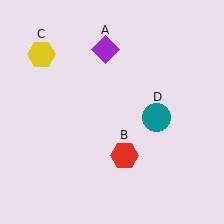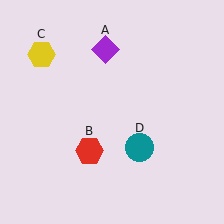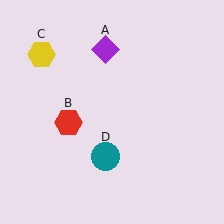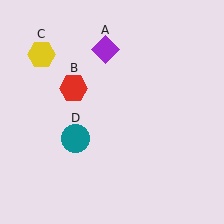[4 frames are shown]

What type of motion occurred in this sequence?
The red hexagon (object B), teal circle (object D) rotated clockwise around the center of the scene.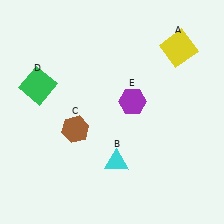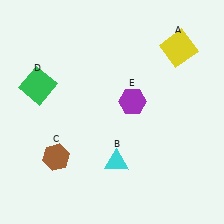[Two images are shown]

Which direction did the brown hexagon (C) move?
The brown hexagon (C) moved down.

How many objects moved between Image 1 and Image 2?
1 object moved between the two images.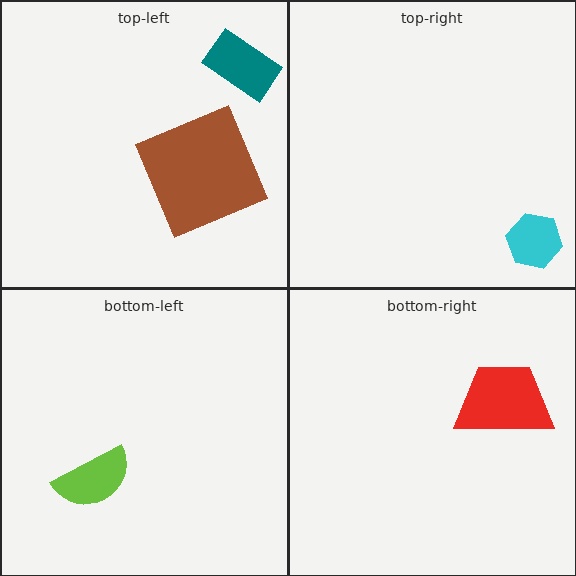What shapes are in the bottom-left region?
The lime semicircle.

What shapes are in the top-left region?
The teal rectangle, the brown square.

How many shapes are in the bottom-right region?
1.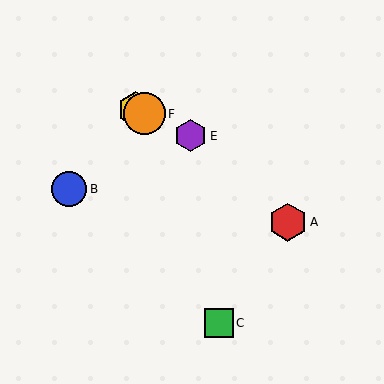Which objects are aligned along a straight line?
Objects D, E, F are aligned along a straight line.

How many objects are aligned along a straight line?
3 objects (D, E, F) are aligned along a straight line.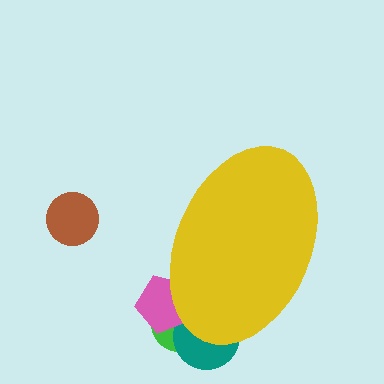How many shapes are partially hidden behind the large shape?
3 shapes are partially hidden.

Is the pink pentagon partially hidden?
Yes, the pink pentagon is partially hidden behind the yellow ellipse.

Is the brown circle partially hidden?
No, the brown circle is fully visible.